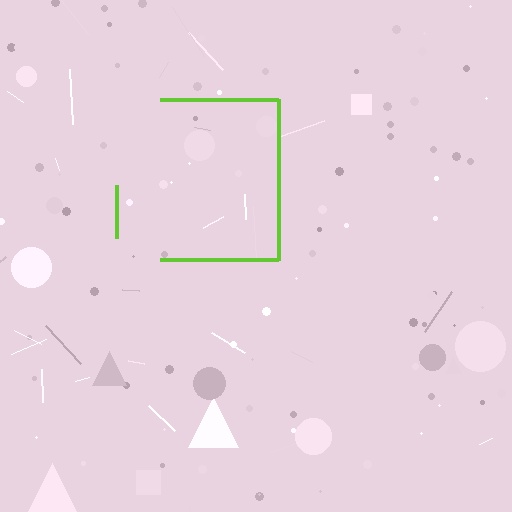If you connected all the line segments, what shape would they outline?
They would outline a square.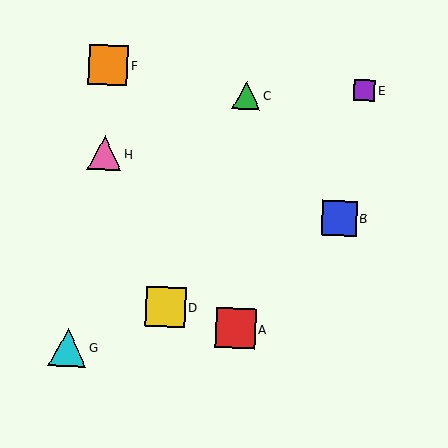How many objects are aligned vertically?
2 objects (A, C) are aligned vertically.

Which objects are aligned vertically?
Objects A, C are aligned vertically.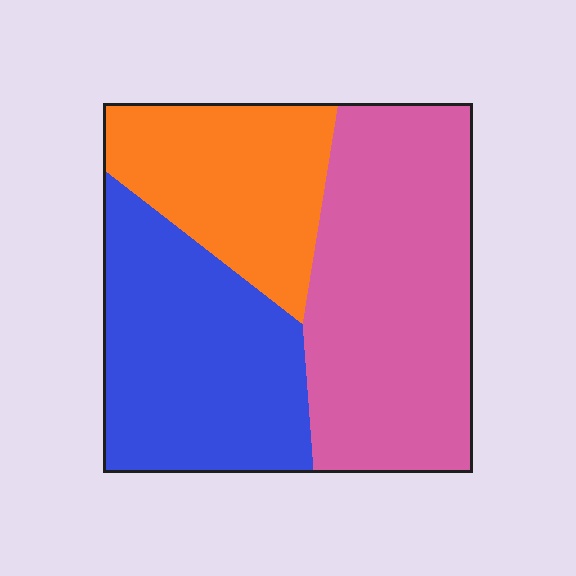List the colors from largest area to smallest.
From largest to smallest: pink, blue, orange.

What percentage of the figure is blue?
Blue takes up between a quarter and a half of the figure.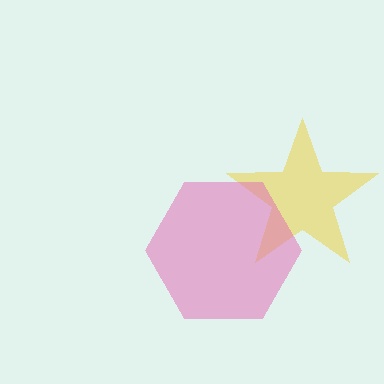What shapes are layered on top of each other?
The layered shapes are: a yellow star, a pink hexagon.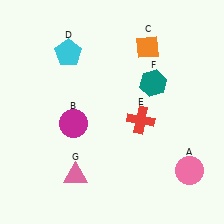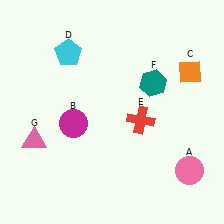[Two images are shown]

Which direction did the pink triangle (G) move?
The pink triangle (G) moved left.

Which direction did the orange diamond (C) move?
The orange diamond (C) moved right.